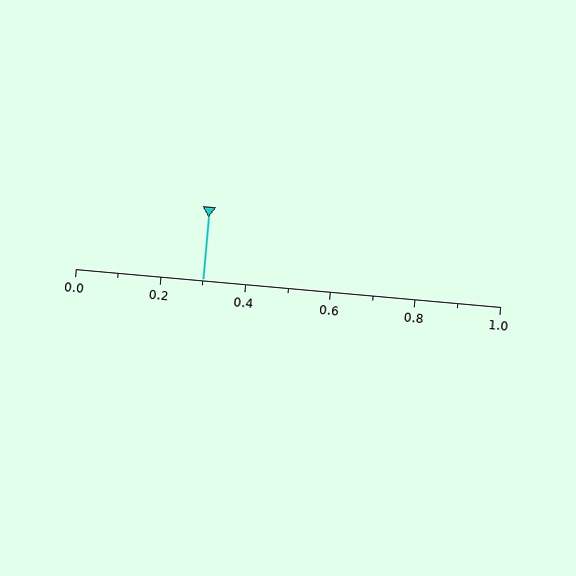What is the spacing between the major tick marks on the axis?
The major ticks are spaced 0.2 apart.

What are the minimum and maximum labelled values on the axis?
The axis runs from 0.0 to 1.0.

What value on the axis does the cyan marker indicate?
The marker indicates approximately 0.3.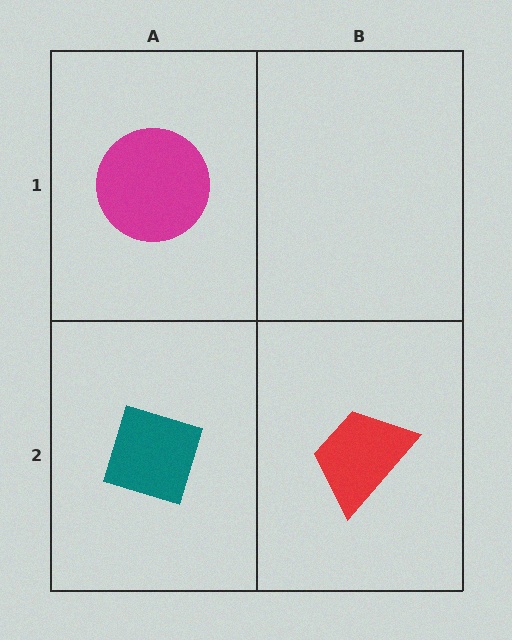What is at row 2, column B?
A red trapezoid.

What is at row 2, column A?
A teal diamond.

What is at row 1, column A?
A magenta circle.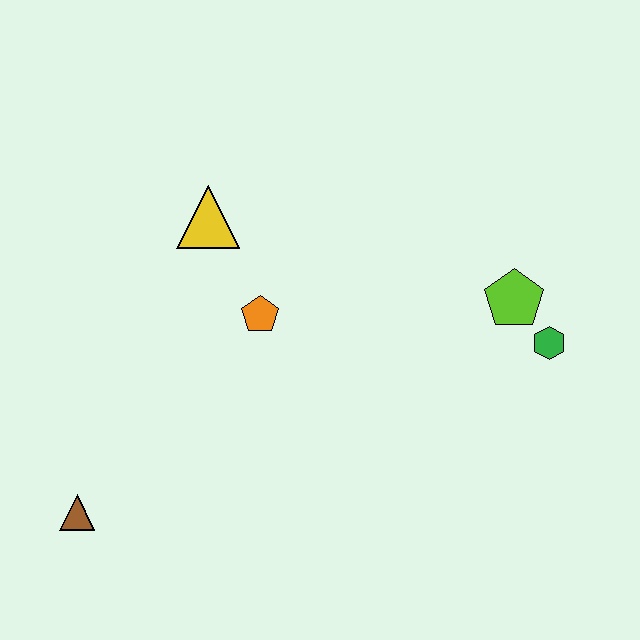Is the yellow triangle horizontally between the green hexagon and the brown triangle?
Yes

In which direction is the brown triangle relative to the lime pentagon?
The brown triangle is to the left of the lime pentagon.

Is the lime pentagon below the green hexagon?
No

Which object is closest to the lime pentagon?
The green hexagon is closest to the lime pentagon.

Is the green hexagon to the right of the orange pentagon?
Yes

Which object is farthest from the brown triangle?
The green hexagon is farthest from the brown triangle.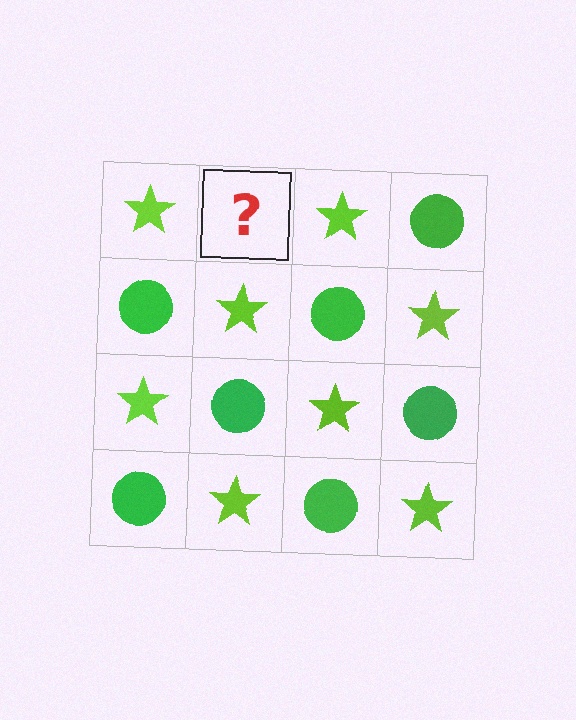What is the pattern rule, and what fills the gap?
The rule is that it alternates lime star and green circle in a checkerboard pattern. The gap should be filled with a green circle.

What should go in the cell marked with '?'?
The missing cell should contain a green circle.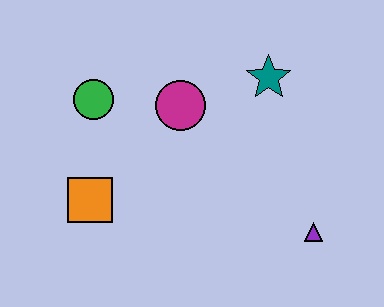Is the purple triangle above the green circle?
No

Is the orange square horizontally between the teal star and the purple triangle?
No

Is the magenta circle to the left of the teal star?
Yes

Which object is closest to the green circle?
The magenta circle is closest to the green circle.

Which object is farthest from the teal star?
The orange square is farthest from the teal star.